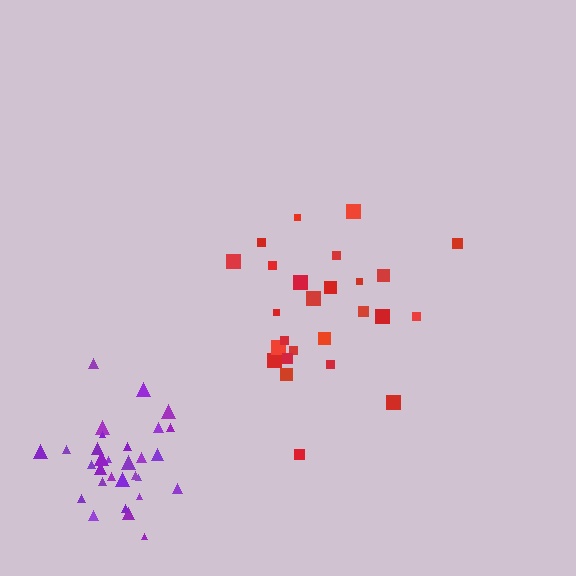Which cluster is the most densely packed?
Purple.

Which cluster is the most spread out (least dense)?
Red.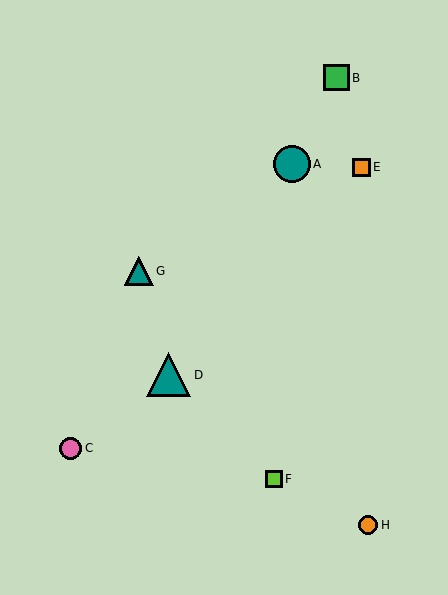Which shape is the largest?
The teal triangle (labeled D) is the largest.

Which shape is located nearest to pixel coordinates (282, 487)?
The lime square (labeled F) at (274, 479) is nearest to that location.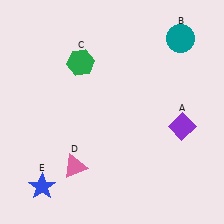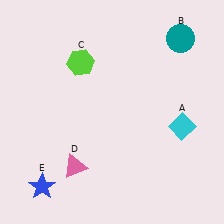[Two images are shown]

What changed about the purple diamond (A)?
In Image 1, A is purple. In Image 2, it changed to cyan.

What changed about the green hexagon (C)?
In Image 1, C is green. In Image 2, it changed to lime.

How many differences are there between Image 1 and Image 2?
There are 2 differences between the two images.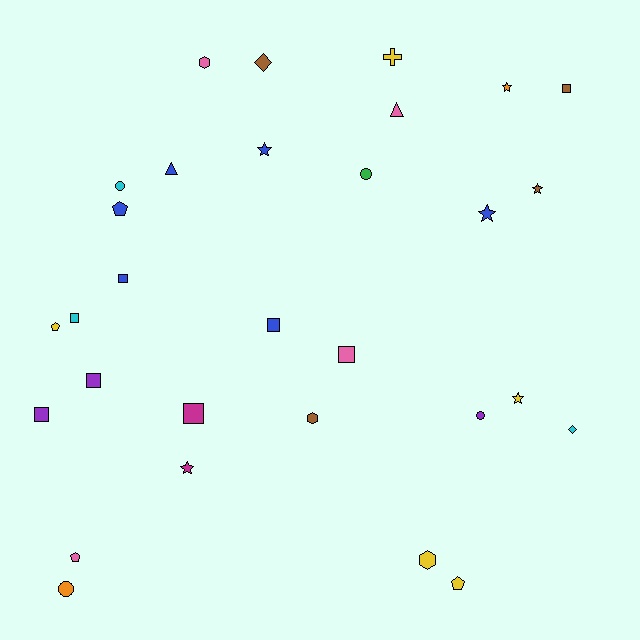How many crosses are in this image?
There is 1 cross.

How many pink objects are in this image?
There are 4 pink objects.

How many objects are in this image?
There are 30 objects.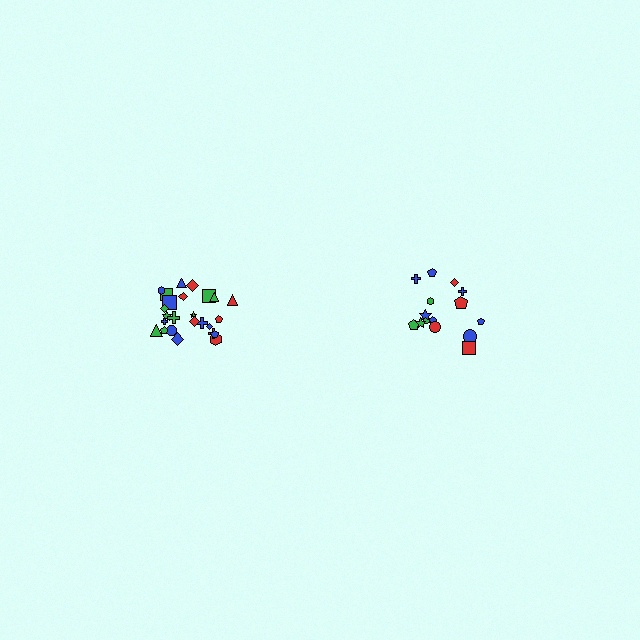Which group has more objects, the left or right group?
The left group.